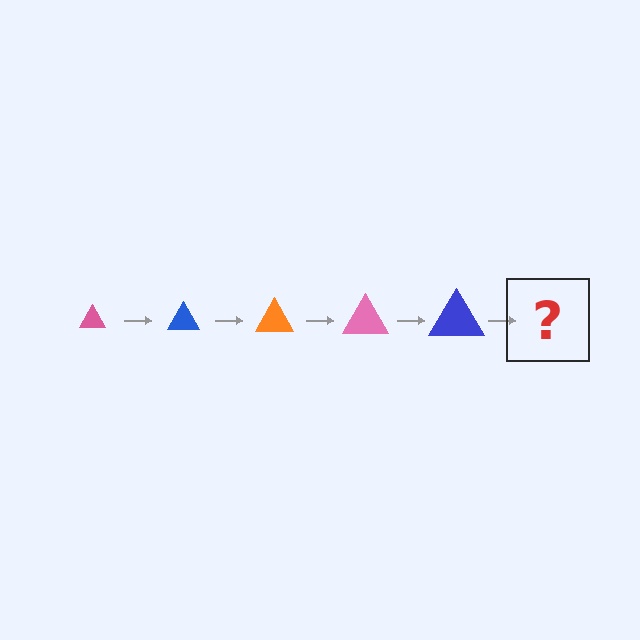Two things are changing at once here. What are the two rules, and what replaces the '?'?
The two rules are that the triangle grows larger each step and the color cycles through pink, blue, and orange. The '?' should be an orange triangle, larger than the previous one.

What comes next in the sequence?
The next element should be an orange triangle, larger than the previous one.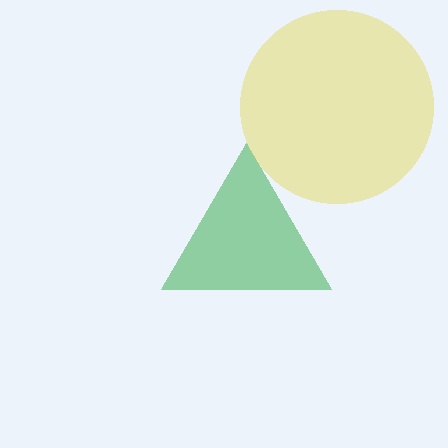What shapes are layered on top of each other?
The layered shapes are: a green triangle, a yellow circle.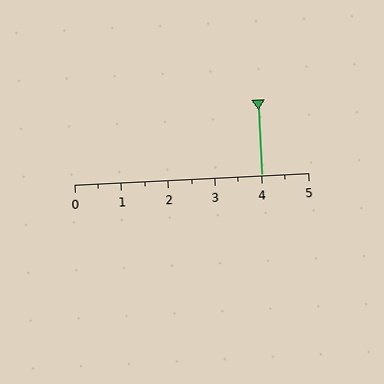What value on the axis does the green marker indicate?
The marker indicates approximately 4.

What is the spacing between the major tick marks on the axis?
The major ticks are spaced 1 apart.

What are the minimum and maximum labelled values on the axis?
The axis runs from 0 to 5.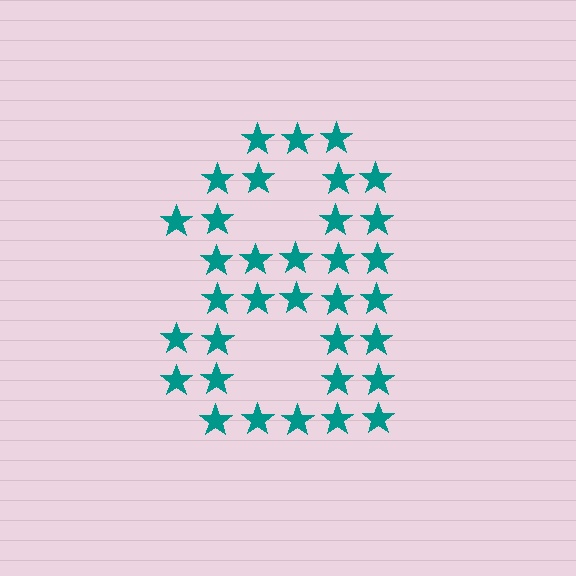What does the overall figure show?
The overall figure shows the digit 8.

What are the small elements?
The small elements are stars.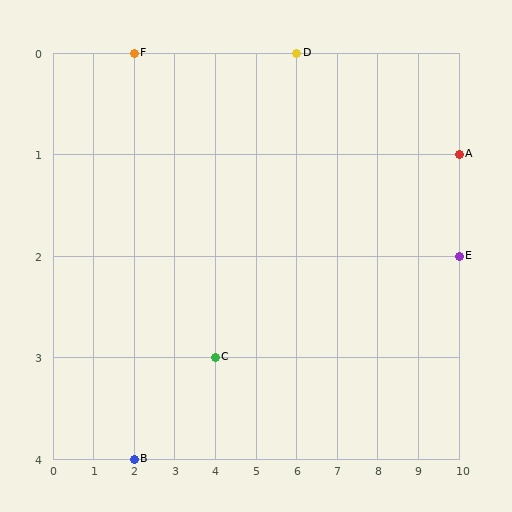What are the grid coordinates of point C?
Point C is at grid coordinates (4, 3).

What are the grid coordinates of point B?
Point B is at grid coordinates (2, 4).